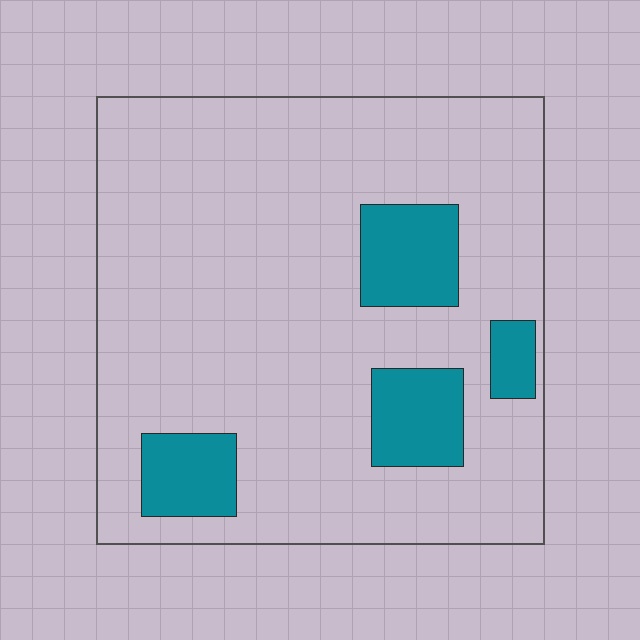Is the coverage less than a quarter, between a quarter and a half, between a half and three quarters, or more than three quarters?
Less than a quarter.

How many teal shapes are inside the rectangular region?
4.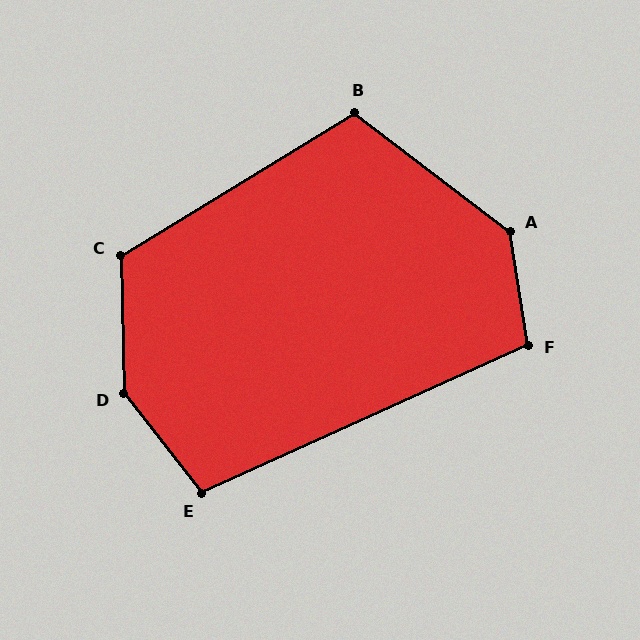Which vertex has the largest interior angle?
D, at approximately 143 degrees.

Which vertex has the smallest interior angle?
E, at approximately 104 degrees.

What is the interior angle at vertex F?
Approximately 105 degrees (obtuse).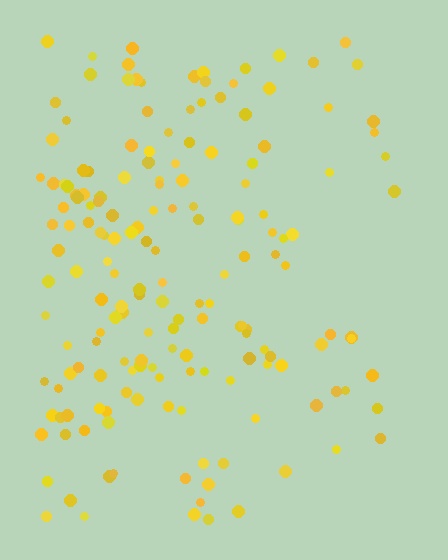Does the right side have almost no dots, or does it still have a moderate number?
Still a moderate number, just noticeably fewer than the left.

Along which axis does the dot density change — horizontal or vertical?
Horizontal.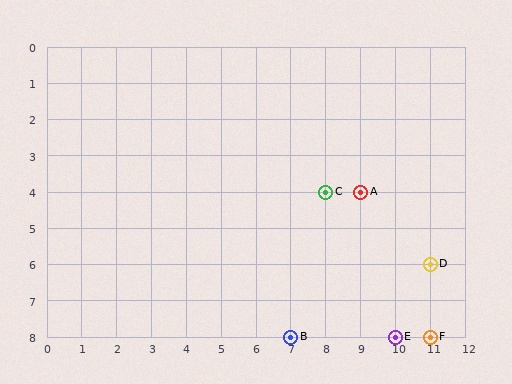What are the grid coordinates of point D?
Point D is at grid coordinates (11, 6).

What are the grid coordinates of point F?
Point F is at grid coordinates (11, 8).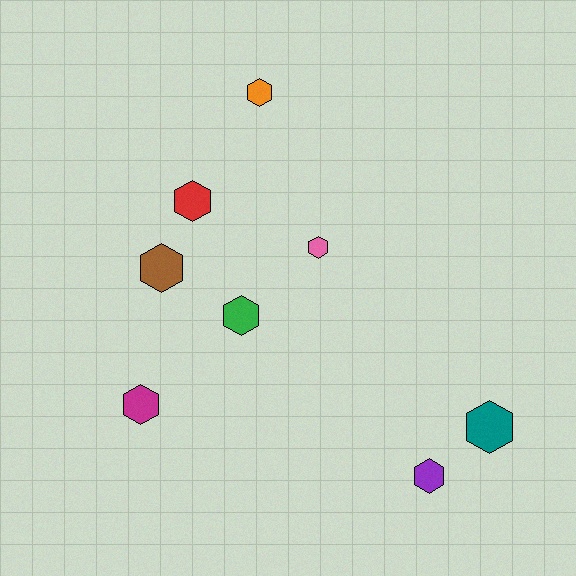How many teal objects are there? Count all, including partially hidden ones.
There is 1 teal object.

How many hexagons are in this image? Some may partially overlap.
There are 8 hexagons.